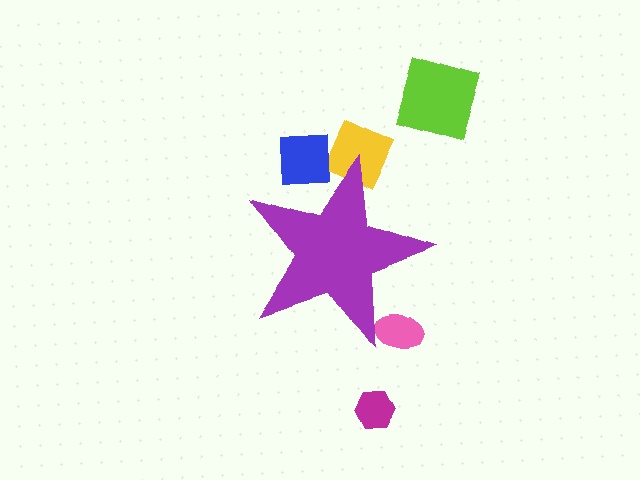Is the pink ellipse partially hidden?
Yes, the pink ellipse is partially hidden behind the purple star.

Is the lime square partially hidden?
No, the lime square is fully visible.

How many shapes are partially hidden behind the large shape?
3 shapes are partially hidden.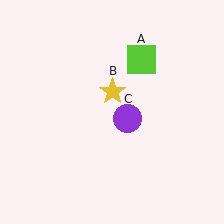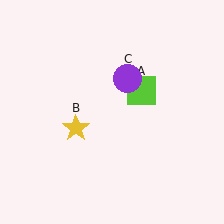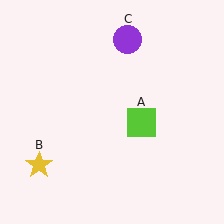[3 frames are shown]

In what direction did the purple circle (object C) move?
The purple circle (object C) moved up.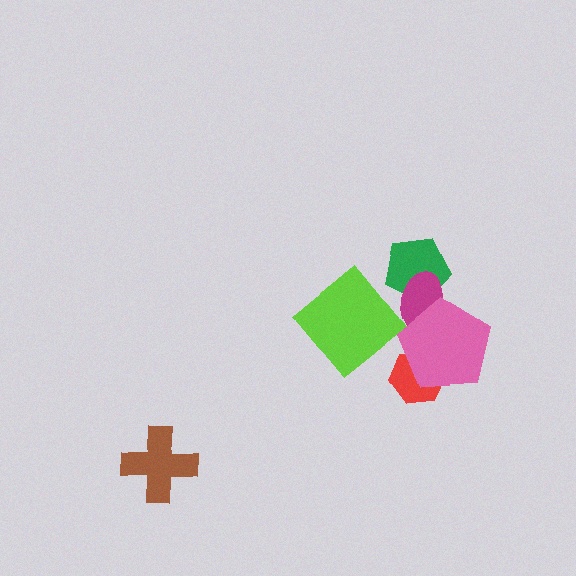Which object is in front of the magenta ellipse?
The pink pentagon is in front of the magenta ellipse.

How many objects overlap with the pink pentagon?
2 objects overlap with the pink pentagon.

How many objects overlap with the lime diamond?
0 objects overlap with the lime diamond.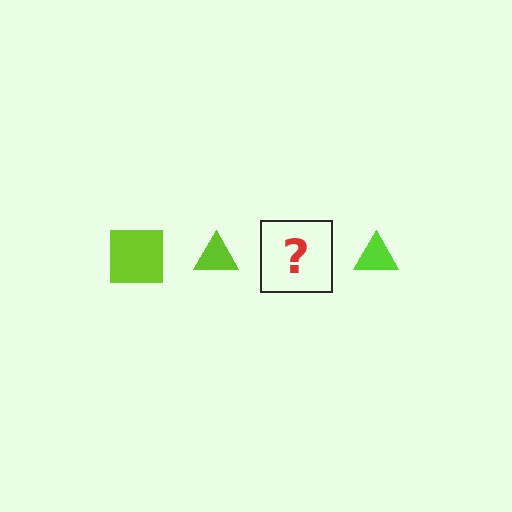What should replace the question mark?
The question mark should be replaced with a lime square.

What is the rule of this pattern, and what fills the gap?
The rule is that the pattern cycles through square, triangle shapes in lime. The gap should be filled with a lime square.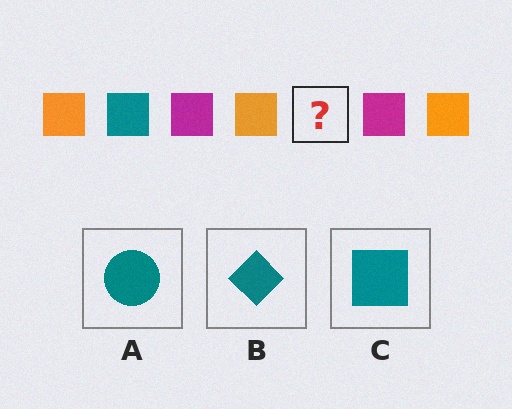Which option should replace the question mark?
Option C.